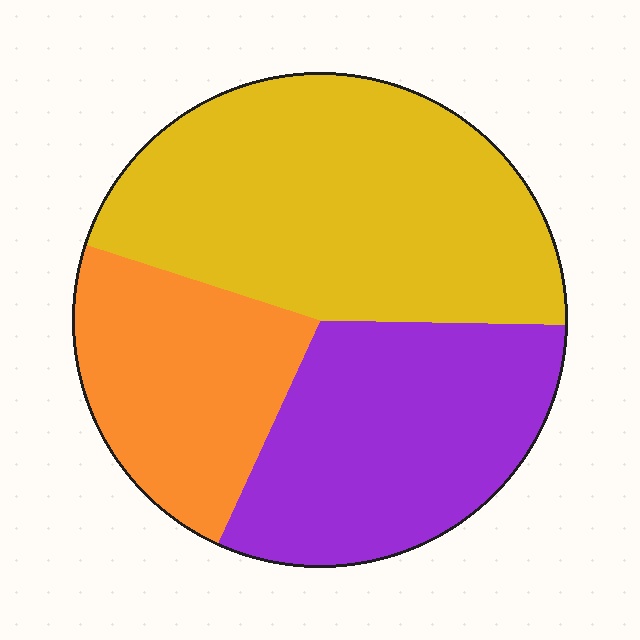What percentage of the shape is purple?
Purple covers about 30% of the shape.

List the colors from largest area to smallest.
From largest to smallest: yellow, purple, orange.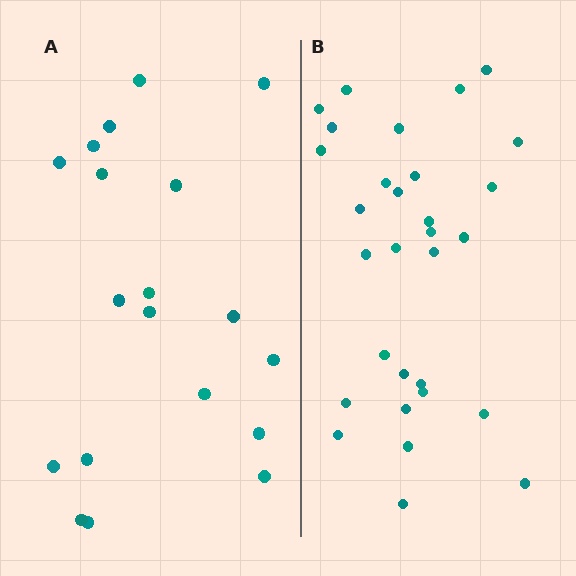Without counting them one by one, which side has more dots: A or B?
Region B (the right region) has more dots.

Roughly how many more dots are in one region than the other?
Region B has roughly 12 or so more dots than region A.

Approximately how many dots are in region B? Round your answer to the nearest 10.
About 30 dots.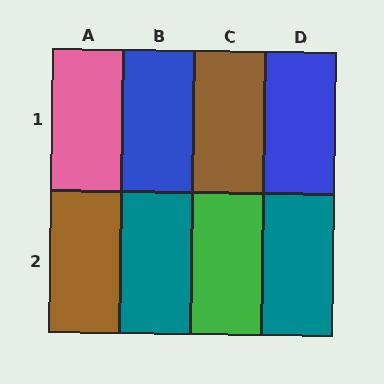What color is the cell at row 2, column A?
Brown.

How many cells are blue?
2 cells are blue.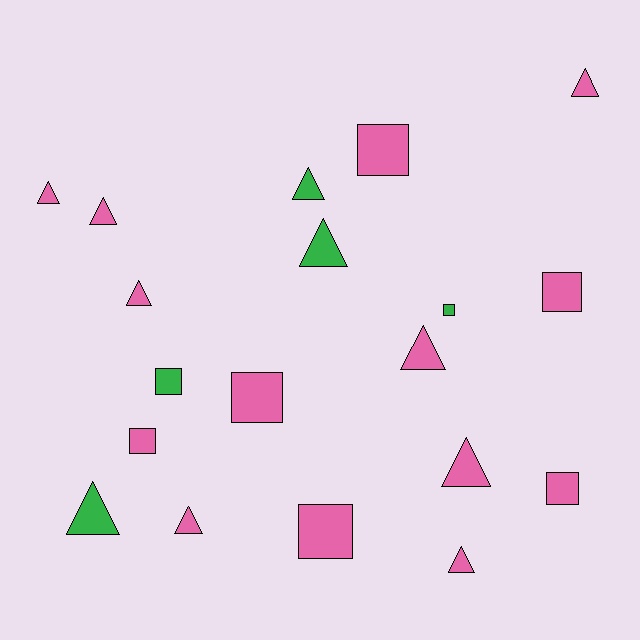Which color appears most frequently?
Pink, with 14 objects.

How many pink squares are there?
There are 6 pink squares.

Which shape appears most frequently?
Triangle, with 11 objects.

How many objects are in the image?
There are 19 objects.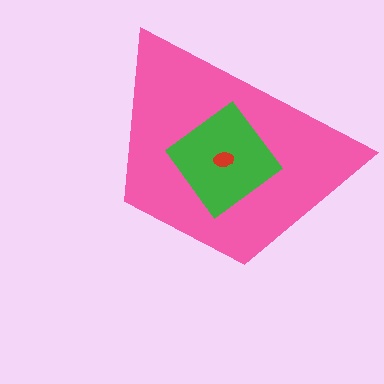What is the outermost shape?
The pink trapezoid.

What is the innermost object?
The red ellipse.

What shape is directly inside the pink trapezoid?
The green diamond.